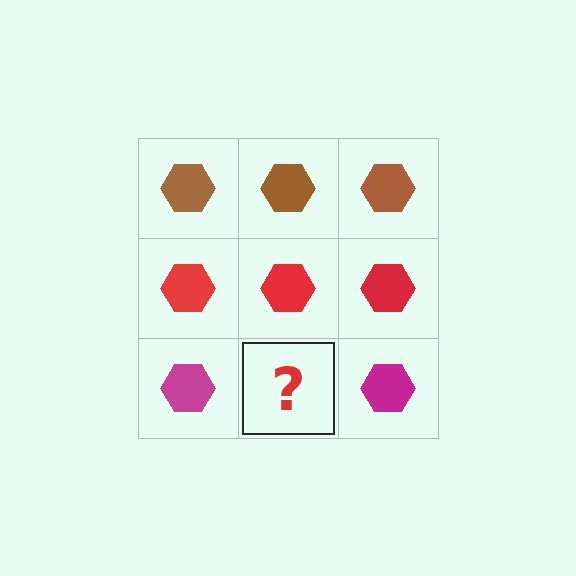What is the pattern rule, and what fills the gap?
The rule is that each row has a consistent color. The gap should be filled with a magenta hexagon.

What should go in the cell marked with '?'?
The missing cell should contain a magenta hexagon.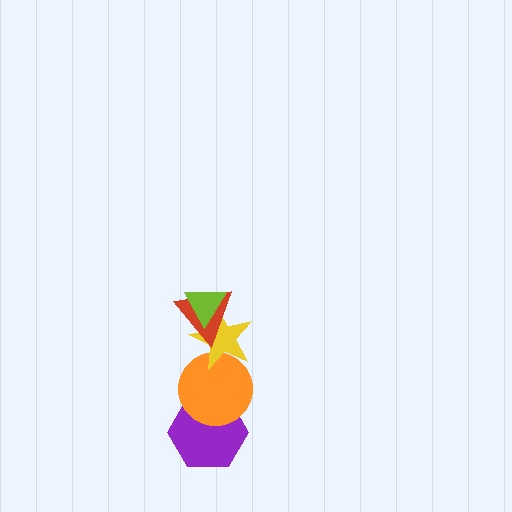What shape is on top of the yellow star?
The red triangle is on top of the yellow star.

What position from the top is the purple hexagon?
The purple hexagon is 5th from the top.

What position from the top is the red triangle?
The red triangle is 2nd from the top.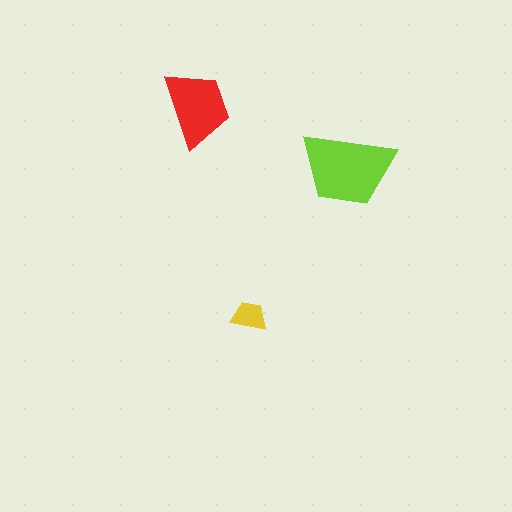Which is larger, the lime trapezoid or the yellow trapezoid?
The lime one.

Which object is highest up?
The red trapezoid is topmost.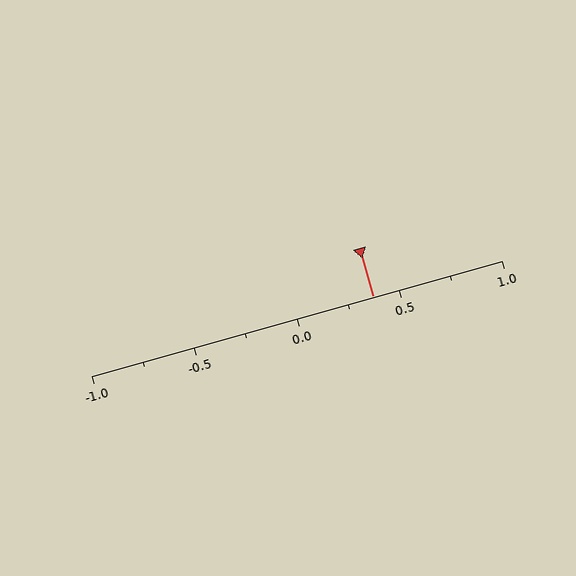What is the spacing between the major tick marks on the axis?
The major ticks are spaced 0.5 apart.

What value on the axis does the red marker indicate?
The marker indicates approximately 0.38.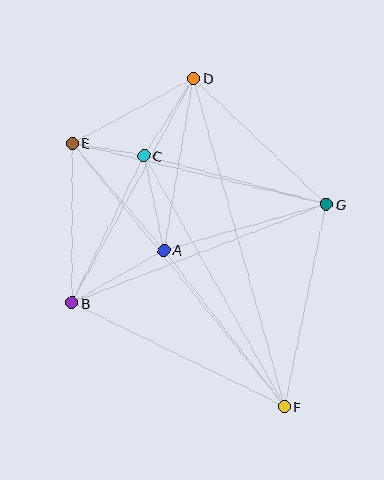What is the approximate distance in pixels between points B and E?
The distance between B and E is approximately 160 pixels.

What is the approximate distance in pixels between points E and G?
The distance between E and G is approximately 262 pixels.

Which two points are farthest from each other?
Points D and F are farthest from each other.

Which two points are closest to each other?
Points C and E are closest to each other.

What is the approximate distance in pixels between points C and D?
The distance between C and D is approximately 93 pixels.